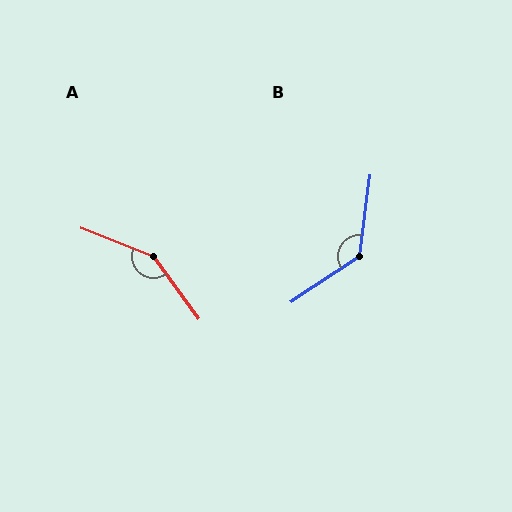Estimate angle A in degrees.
Approximately 147 degrees.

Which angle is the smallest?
B, at approximately 130 degrees.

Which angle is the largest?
A, at approximately 147 degrees.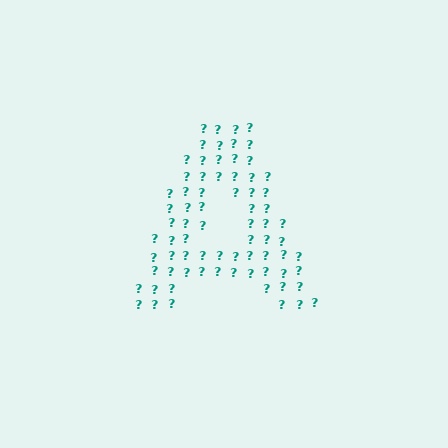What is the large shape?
The large shape is the letter A.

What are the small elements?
The small elements are question marks.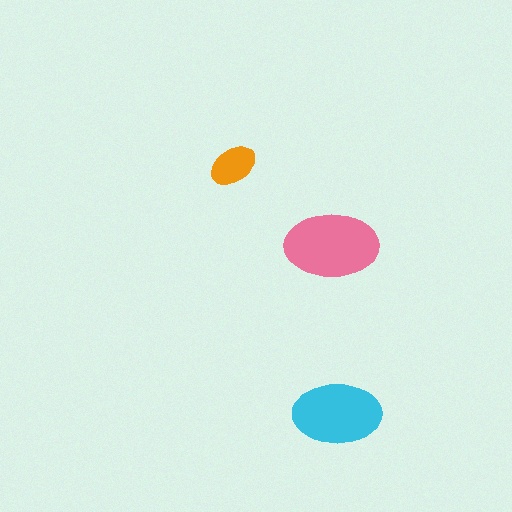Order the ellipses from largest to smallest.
the pink one, the cyan one, the orange one.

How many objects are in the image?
There are 3 objects in the image.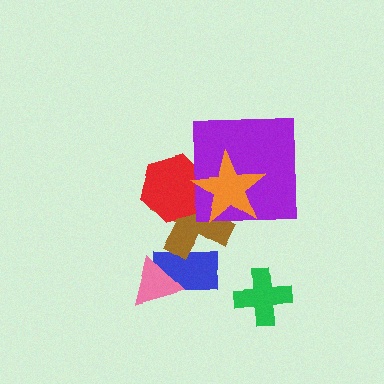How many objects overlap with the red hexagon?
3 objects overlap with the red hexagon.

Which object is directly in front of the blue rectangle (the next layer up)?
The brown cross is directly in front of the blue rectangle.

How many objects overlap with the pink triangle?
1 object overlaps with the pink triangle.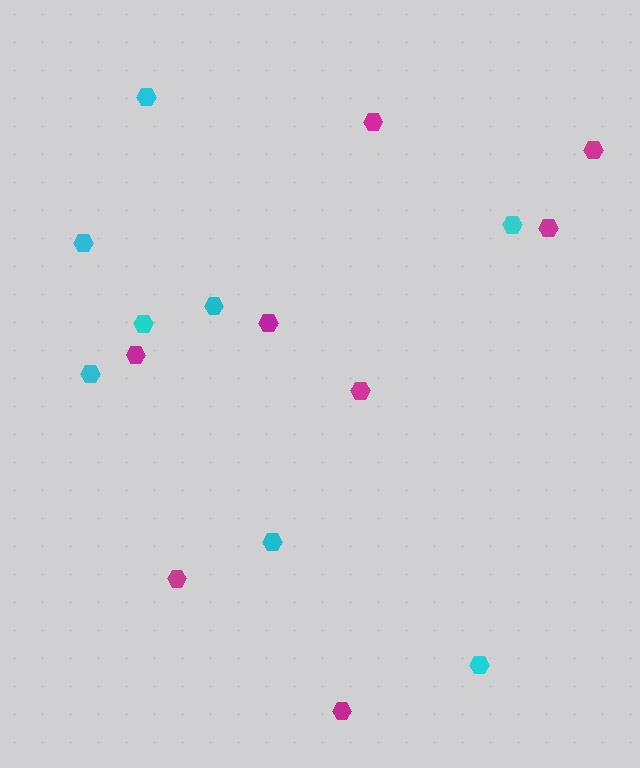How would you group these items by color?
There are 2 groups: one group of cyan hexagons (8) and one group of magenta hexagons (8).